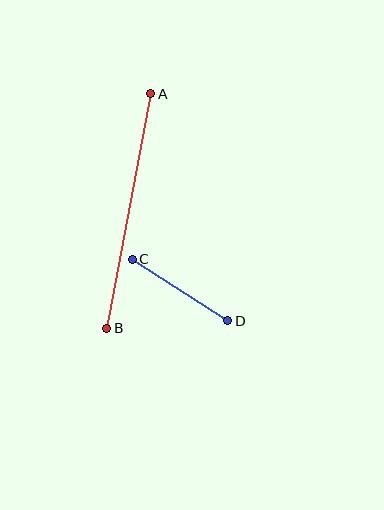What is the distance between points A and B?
The distance is approximately 238 pixels.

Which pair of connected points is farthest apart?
Points A and B are farthest apart.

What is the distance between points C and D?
The distance is approximately 114 pixels.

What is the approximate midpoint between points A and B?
The midpoint is at approximately (129, 211) pixels.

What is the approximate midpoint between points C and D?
The midpoint is at approximately (180, 290) pixels.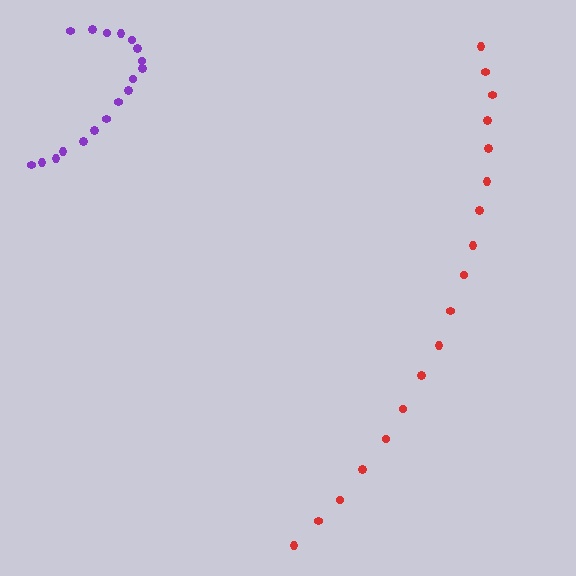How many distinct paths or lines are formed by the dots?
There are 2 distinct paths.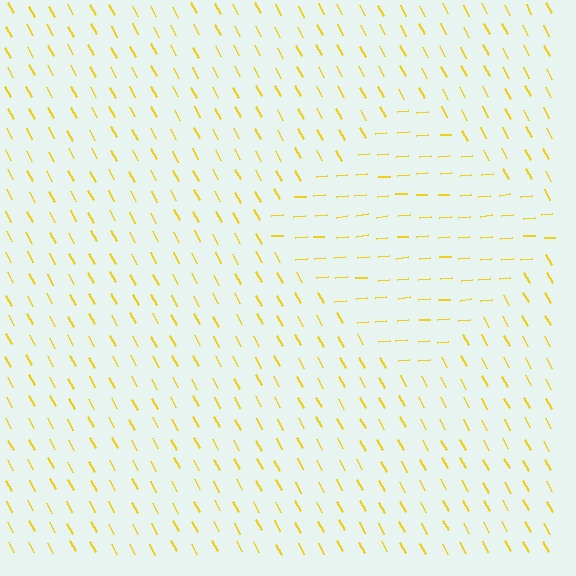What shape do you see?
I see a diamond.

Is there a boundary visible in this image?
Yes, there is a texture boundary formed by a change in line orientation.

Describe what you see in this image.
The image is filled with small yellow line segments. A diamond region in the image has lines oriented differently from the surrounding lines, creating a visible texture boundary.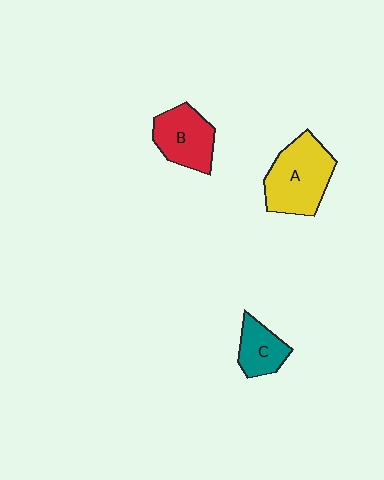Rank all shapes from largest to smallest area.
From largest to smallest: A (yellow), B (red), C (teal).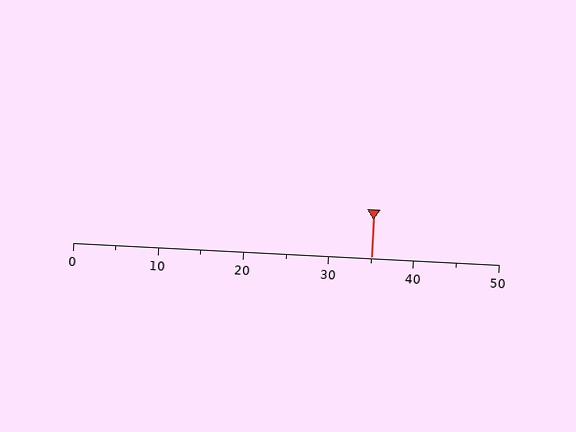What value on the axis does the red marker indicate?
The marker indicates approximately 35.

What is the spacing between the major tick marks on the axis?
The major ticks are spaced 10 apart.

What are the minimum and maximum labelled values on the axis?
The axis runs from 0 to 50.